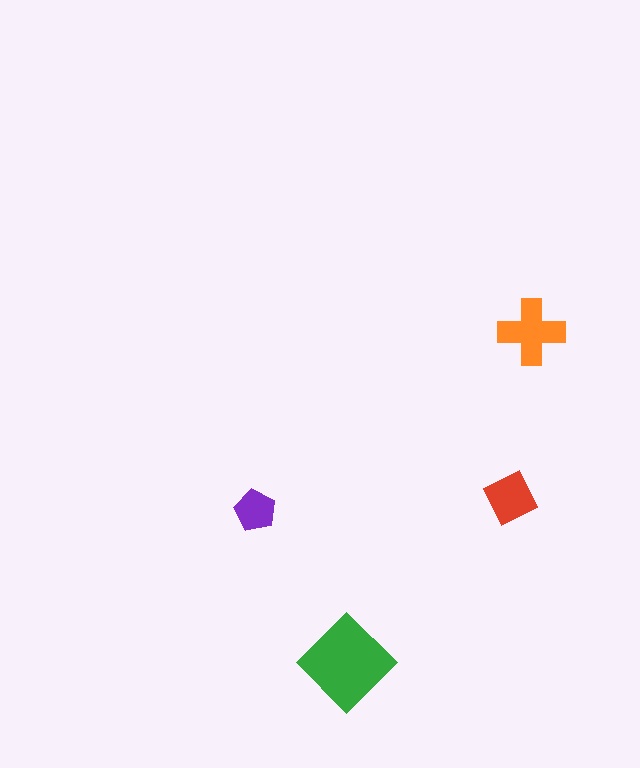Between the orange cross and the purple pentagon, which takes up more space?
The orange cross.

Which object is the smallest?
The purple pentagon.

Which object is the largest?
The green diamond.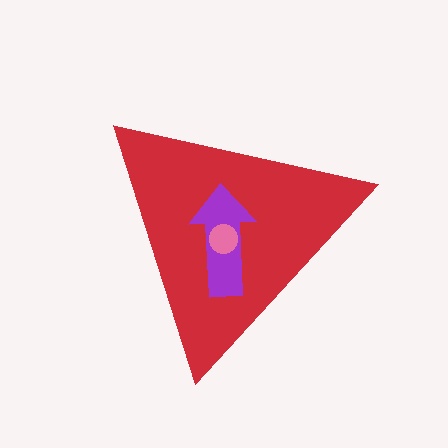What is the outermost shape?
The red triangle.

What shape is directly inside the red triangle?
The purple arrow.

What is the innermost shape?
The pink circle.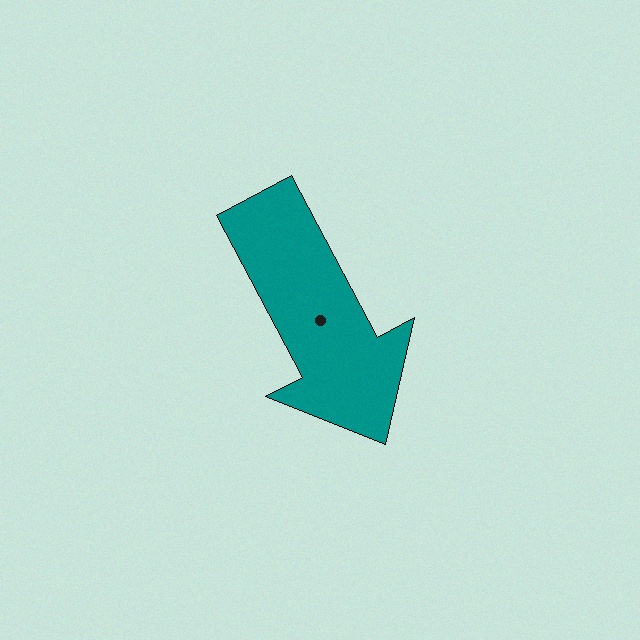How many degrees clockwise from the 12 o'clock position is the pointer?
Approximately 152 degrees.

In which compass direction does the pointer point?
Southeast.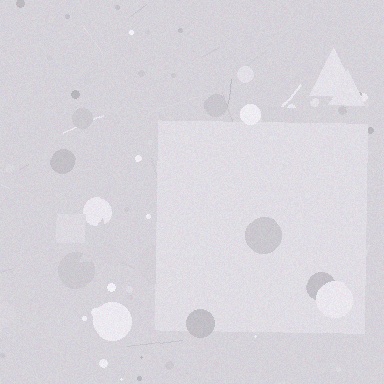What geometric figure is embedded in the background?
A square is embedded in the background.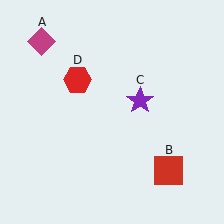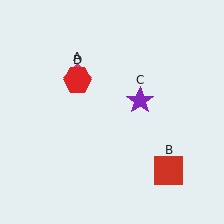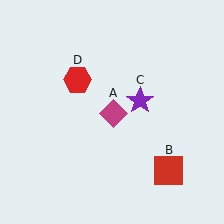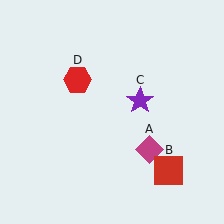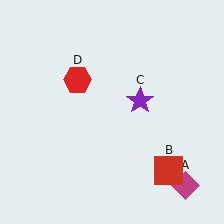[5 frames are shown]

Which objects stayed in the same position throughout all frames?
Red square (object B) and purple star (object C) and red hexagon (object D) remained stationary.